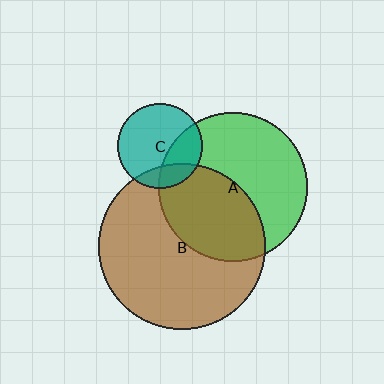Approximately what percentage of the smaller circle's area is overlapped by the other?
Approximately 45%.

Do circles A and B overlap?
Yes.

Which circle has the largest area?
Circle B (brown).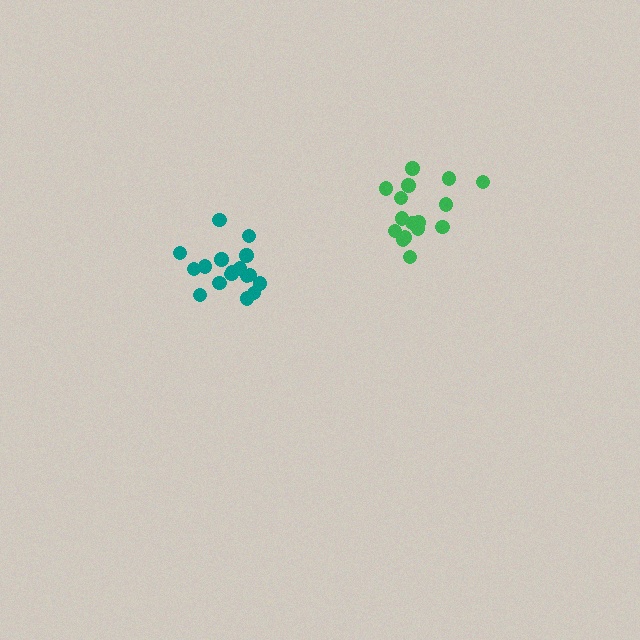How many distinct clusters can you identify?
There are 2 distinct clusters.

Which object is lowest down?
The teal cluster is bottommost.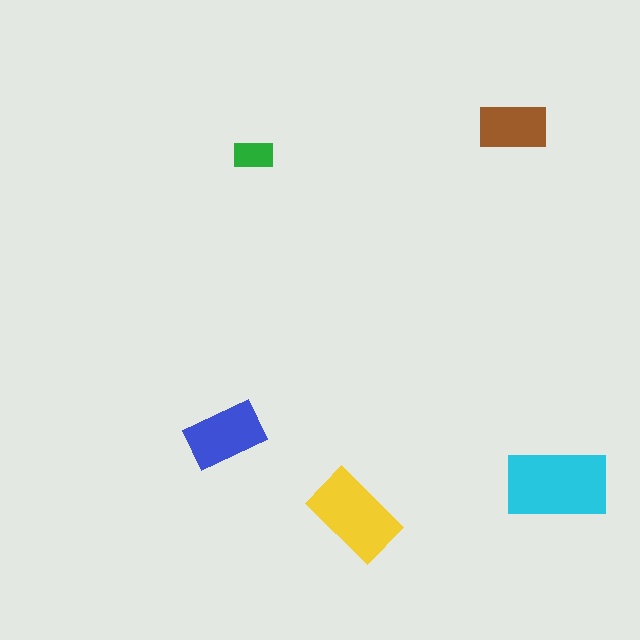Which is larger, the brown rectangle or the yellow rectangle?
The yellow one.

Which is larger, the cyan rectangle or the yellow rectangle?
The cyan one.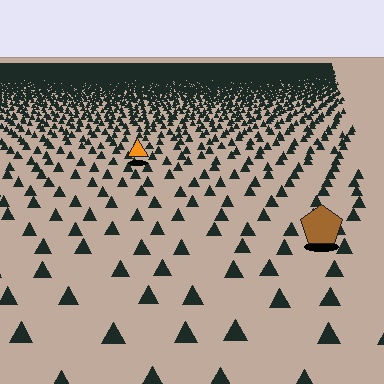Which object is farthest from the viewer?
The orange triangle is farthest from the viewer. It appears smaller and the ground texture around it is denser.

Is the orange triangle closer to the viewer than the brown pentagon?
No. The brown pentagon is closer — you can tell from the texture gradient: the ground texture is coarser near it.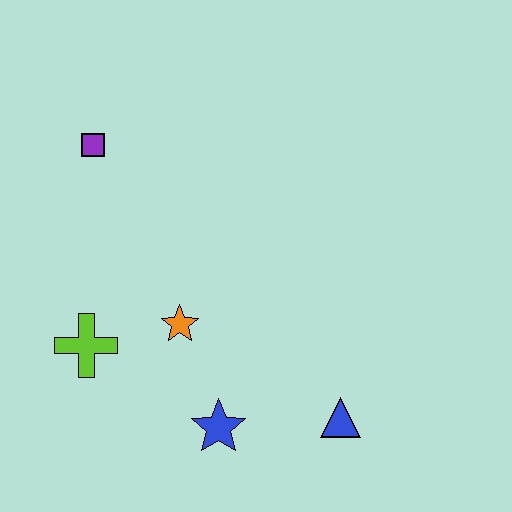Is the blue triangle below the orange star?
Yes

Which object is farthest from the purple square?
The blue triangle is farthest from the purple square.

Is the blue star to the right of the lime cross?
Yes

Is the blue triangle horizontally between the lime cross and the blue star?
No